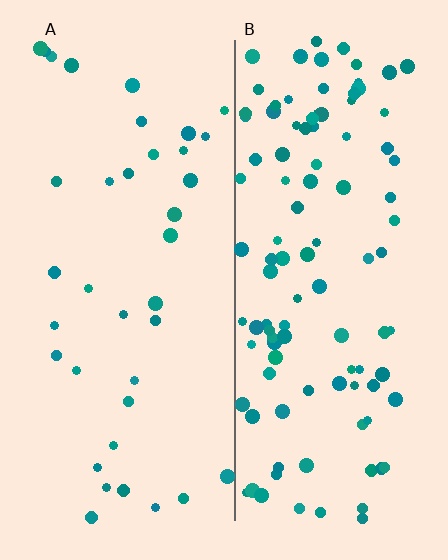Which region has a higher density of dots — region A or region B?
B (the right).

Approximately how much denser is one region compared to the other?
Approximately 2.9× — region B over region A.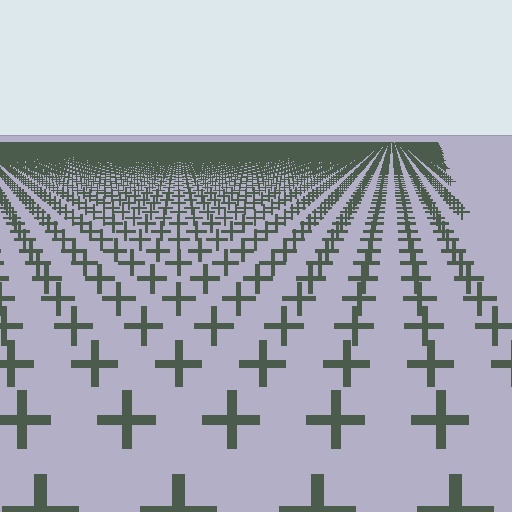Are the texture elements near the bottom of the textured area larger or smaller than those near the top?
Larger. Near the bottom, elements are closer to the viewer and appear at a bigger on-screen size.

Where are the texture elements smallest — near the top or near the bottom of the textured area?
Near the top.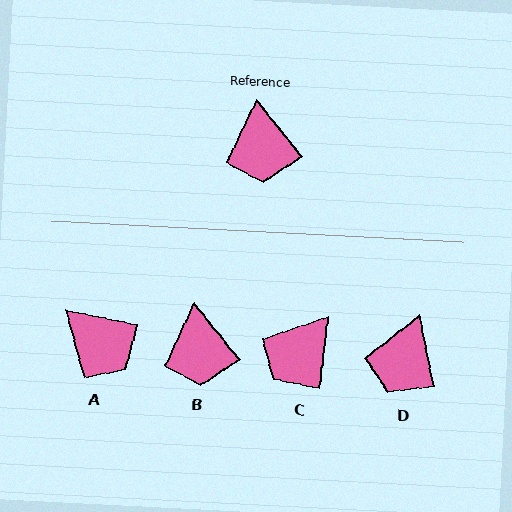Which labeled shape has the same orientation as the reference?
B.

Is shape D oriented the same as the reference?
No, it is off by about 27 degrees.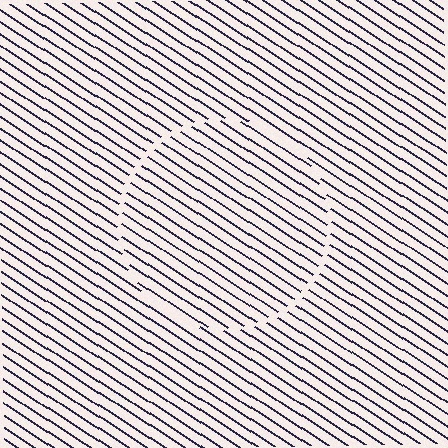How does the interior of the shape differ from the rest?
The interior of the shape contains the same grating, shifted by half a period — the contour is defined by the phase discontinuity where line-ends from the inner and outer gratings abut.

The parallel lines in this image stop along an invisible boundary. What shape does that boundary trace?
An illusory circle. The interior of the shape contains the same grating, shifted by half a period — the contour is defined by the phase discontinuity where line-ends from the inner and outer gratings abut.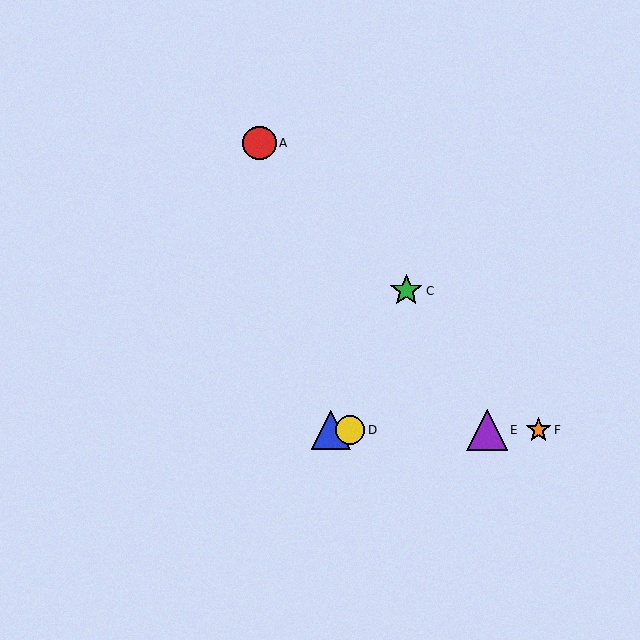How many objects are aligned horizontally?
4 objects (B, D, E, F) are aligned horizontally.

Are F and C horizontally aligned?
No, F is at y≈430 and C is at y≈291.